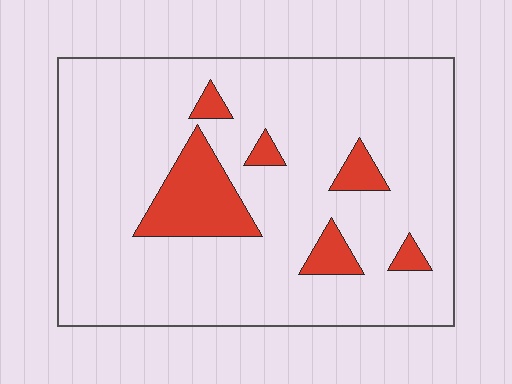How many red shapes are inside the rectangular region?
6.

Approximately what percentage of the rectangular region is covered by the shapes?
Approximately 15%.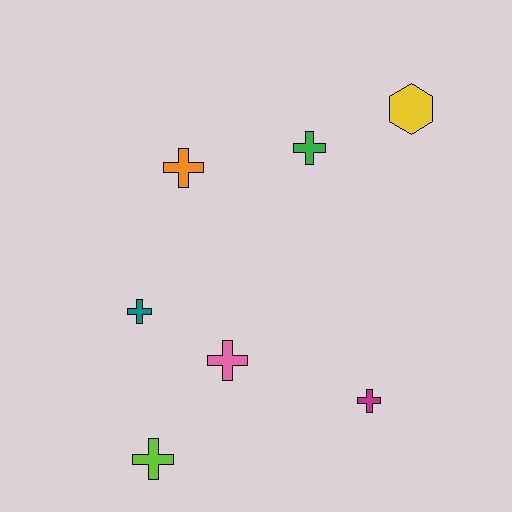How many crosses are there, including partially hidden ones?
There are 6 crosses.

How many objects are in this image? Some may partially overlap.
There are 7 objects.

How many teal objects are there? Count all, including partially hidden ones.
There is 1 teal object.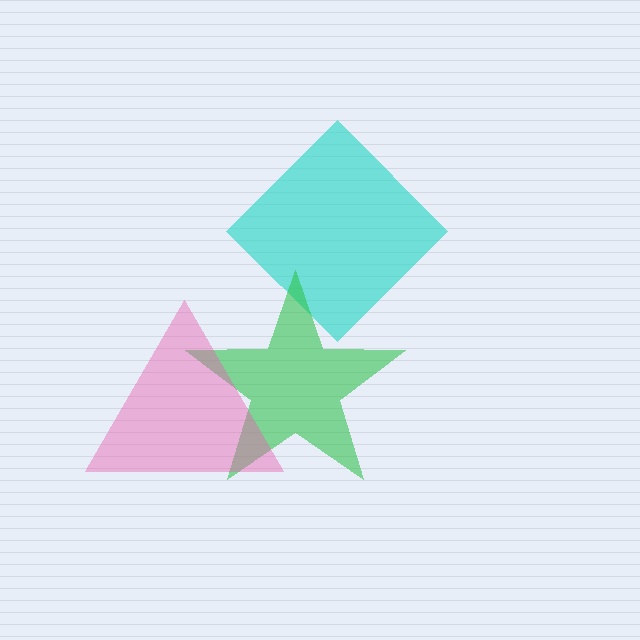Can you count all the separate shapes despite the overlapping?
Yes, there are 3 separate shapes.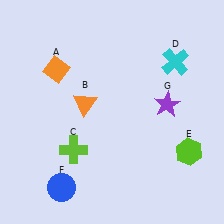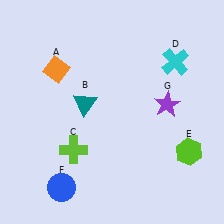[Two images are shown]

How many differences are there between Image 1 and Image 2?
There is 1 difference between the two images.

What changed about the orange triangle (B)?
In Image 1, B is orange. In Image 2, it changed to teal.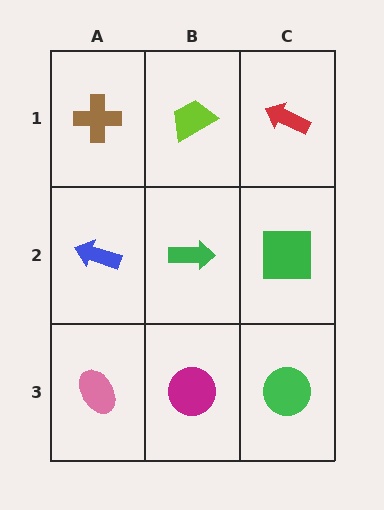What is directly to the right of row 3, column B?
A green circle.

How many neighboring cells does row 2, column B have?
4.